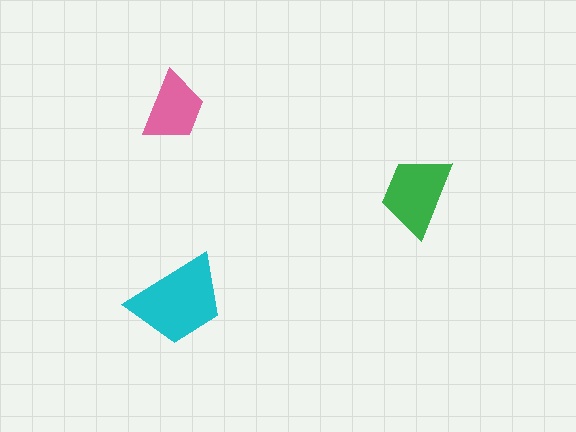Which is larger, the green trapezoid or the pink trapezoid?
The green one.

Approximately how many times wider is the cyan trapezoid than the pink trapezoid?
About 1.5 times wider.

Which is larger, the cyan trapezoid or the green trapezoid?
The cyan one.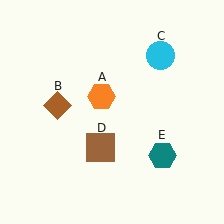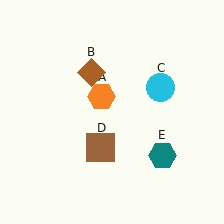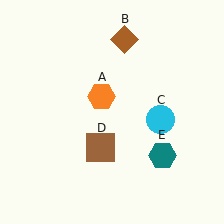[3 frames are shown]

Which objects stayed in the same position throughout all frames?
Orange hexagon (object A) and brown square (object D) and teal hexagon (object E) remained stationary.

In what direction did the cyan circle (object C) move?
The cyan circle (object C) moved down.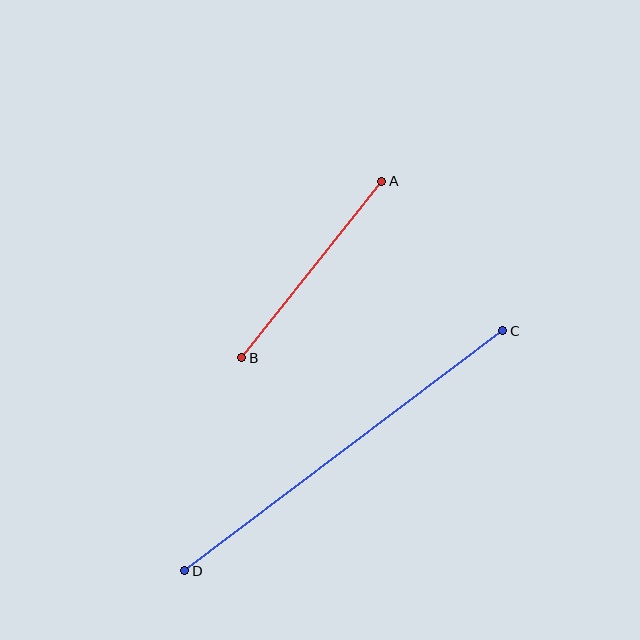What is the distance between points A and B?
The distance is approximately 226 pixels.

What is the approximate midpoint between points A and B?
The midpoint is at approximately (312, 270) pixels.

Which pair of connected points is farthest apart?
Points C and D are farthest apart.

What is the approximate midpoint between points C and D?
The midpoint is at approximately (344, 451) pixels.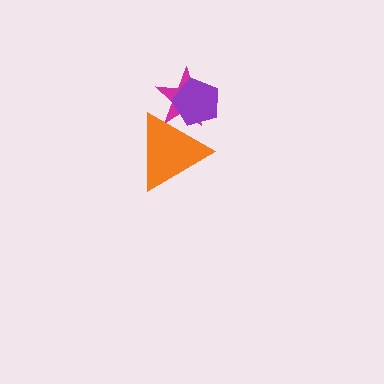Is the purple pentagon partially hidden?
Yes, it is partially covered by another shape.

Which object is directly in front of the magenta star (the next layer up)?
The purple pentagon is directly in front of the magenta star.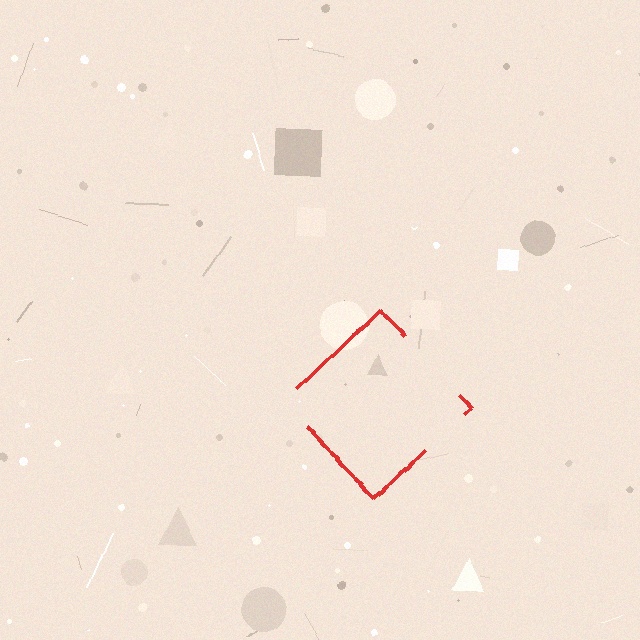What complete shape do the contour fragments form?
The contour fragments form a diamond.